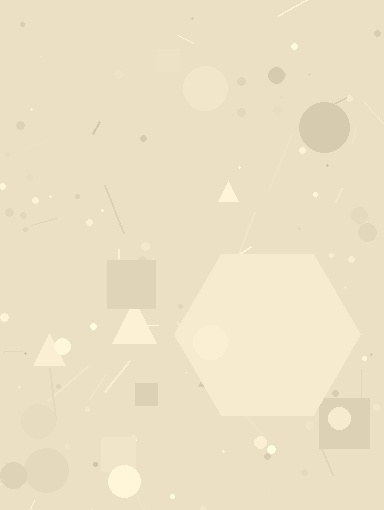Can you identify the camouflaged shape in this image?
The camouflaged shape is a hexagon.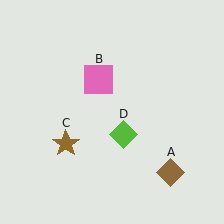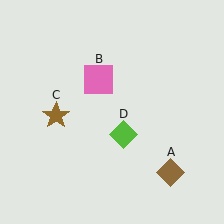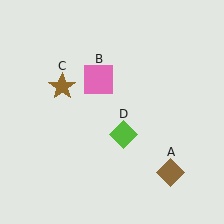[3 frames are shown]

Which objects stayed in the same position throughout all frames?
Brown diamond (object A) and pink square (object B) and lime diamond (object D) remained stationary.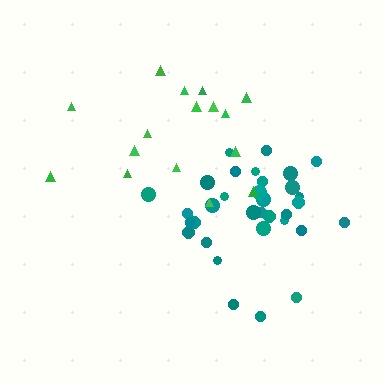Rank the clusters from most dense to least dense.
teal, green.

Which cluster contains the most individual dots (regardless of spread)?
Teal (33).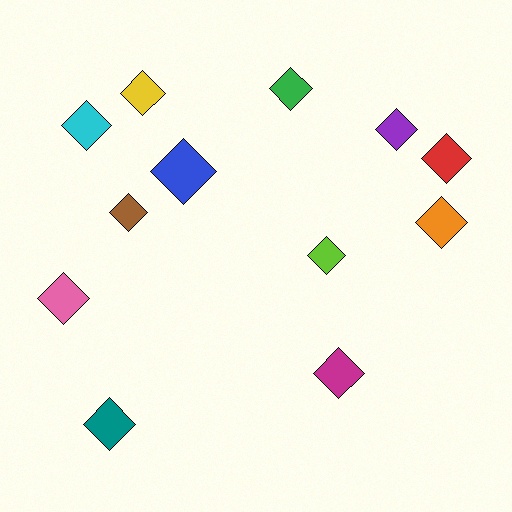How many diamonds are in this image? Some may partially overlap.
There are 12 diamonds.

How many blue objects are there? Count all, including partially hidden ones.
There is 1 blue object.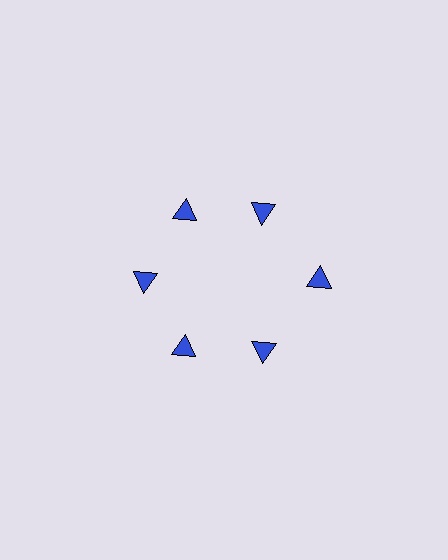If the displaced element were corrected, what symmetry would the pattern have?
It would have 6-fold rotational symmetry — the pattern would map onto itself every 60 degrees.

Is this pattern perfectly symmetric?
No. The 6 blue triangles are arranged in a ring, but one element near the 3 o'clock position is pushed outward from the center, breaking the 6-fold rotational symmetry.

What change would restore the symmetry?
The symmetry would be restored by moving it inward, back onto the ring so that all 6 triangles sit at equal angles and equal distance from the center.